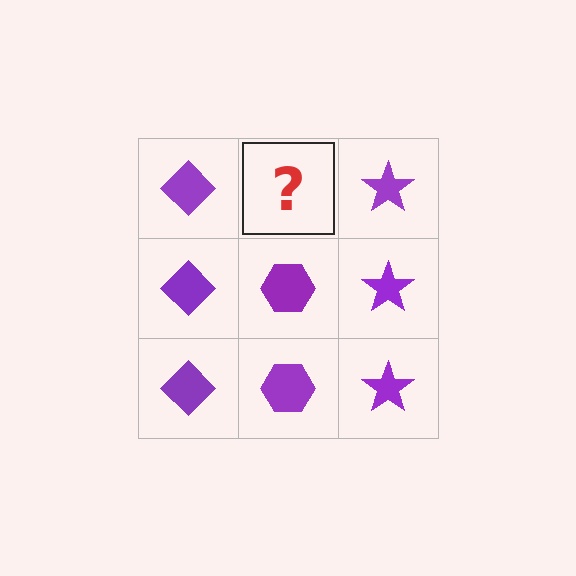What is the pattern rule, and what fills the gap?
The rule is that each column has a consistent shape. The gap should be filled with a purple hexagon.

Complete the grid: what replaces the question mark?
The question mark should be replaced with a purple hexagon.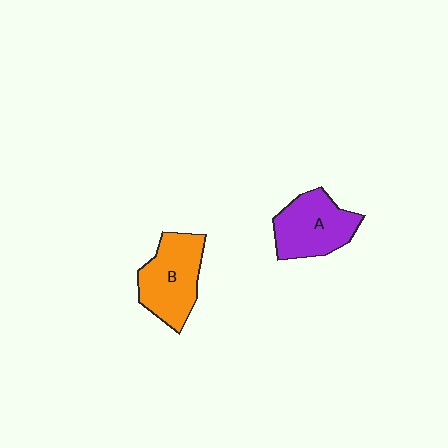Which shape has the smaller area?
Shape A (purple).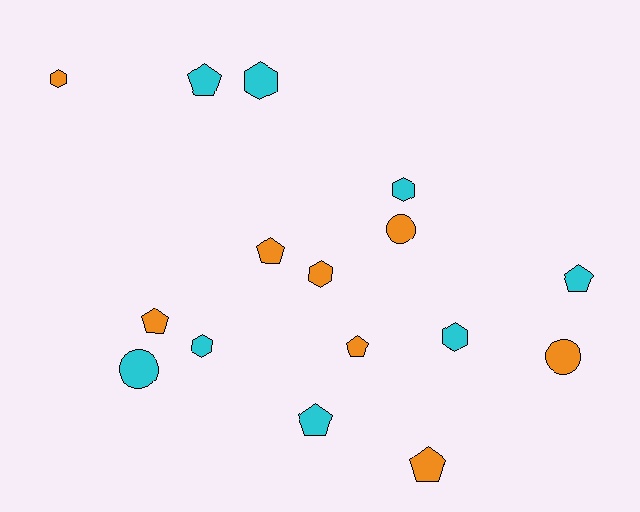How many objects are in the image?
There are 16 objects.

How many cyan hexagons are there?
There are 4 cyan hexagons.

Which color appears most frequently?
Orange, with 8 objects.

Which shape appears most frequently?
Pentagon, with 7 objects.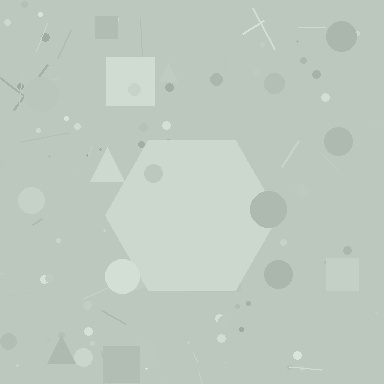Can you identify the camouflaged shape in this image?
The camouflaged shape is a hexagon.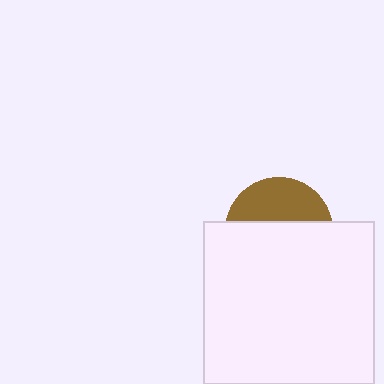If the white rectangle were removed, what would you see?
You would see the complete brown circle.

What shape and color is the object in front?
The object in front is a white rectangle.